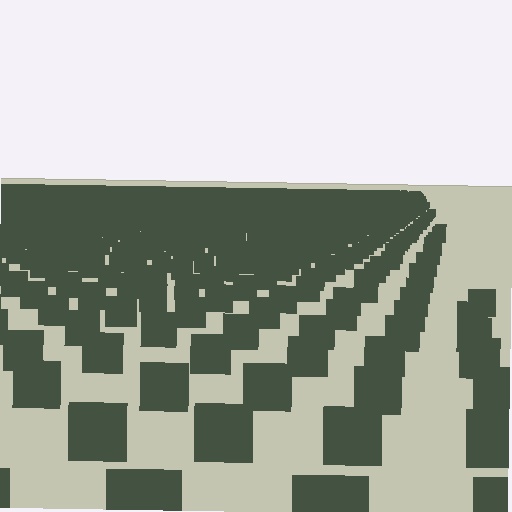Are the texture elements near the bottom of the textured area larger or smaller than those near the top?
Larger. Near the bottom, elements are closer to the viewer and appear at a bigger on-screen size.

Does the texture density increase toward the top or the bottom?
Density increases toward the top.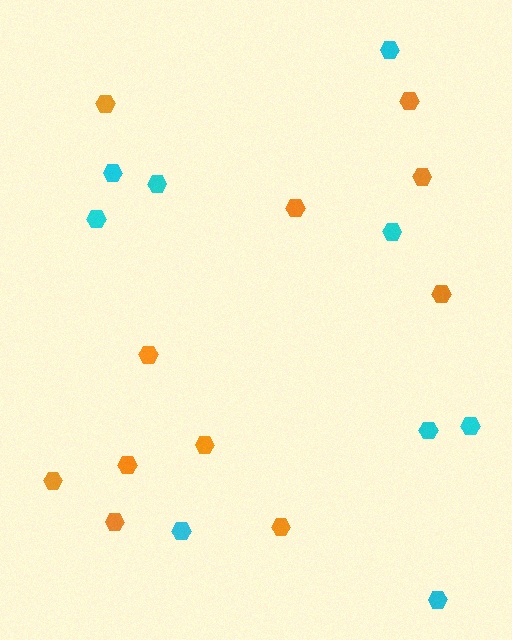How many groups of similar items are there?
There are 2 groups: one group of orange hexagons (11) and one group of cyan hexagons (9).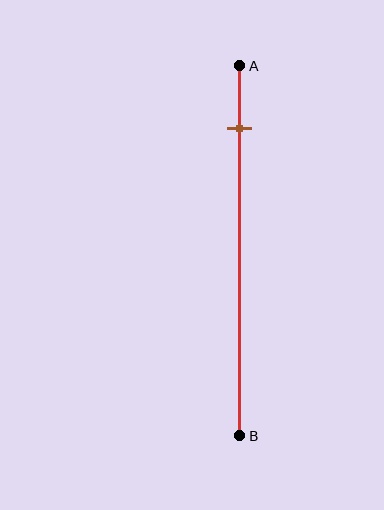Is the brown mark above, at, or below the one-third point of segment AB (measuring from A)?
The brown mark is above the one-third point of segment AB.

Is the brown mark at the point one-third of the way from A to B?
No, the mark is at about 15% from A, not at the 33% one-third point.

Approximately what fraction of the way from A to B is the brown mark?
The brown mark is approximately 15% of the way from A to B.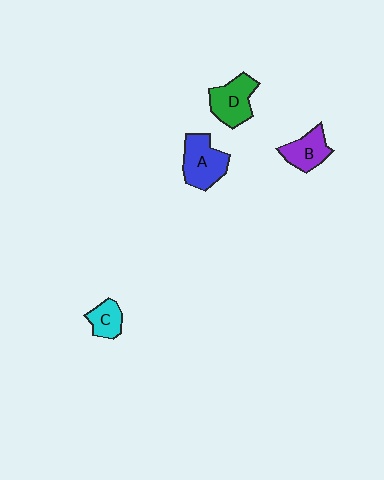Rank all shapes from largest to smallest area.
From largest to smallest: A (blue), D (green), B (purple), C (cyan).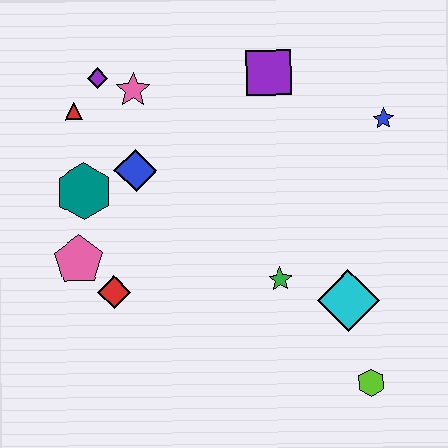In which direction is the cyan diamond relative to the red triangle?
The cyan diamond is to the right of the red triangle.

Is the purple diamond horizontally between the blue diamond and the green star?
No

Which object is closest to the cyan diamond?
The green star is closest to the cyan diamond.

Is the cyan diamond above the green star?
No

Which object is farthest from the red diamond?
The blue star is farthest from the red diamond.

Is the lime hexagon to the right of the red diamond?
Yes